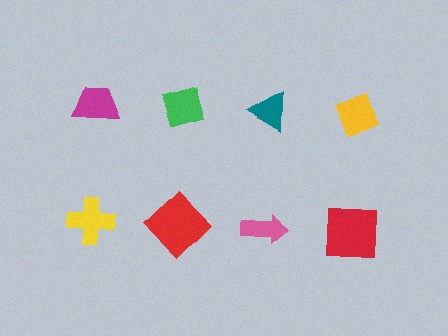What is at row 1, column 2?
A green diamond.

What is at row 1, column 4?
A yellow diamond.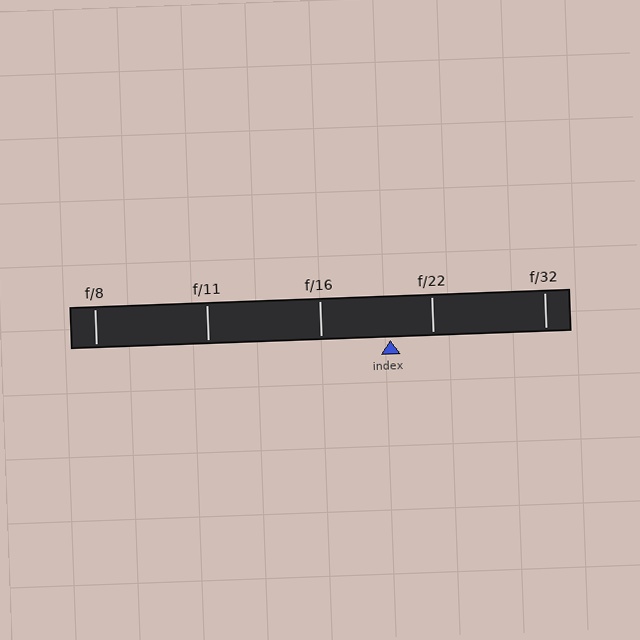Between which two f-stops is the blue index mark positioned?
The index mark is between f/16 and f/22.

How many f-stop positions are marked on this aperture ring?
There are 5 f-stop positions marked.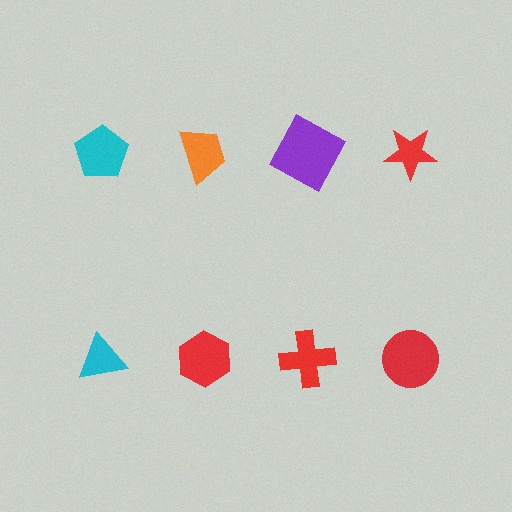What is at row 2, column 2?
A red hexagon.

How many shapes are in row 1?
4 shapes.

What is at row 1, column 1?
A cyan pentagon.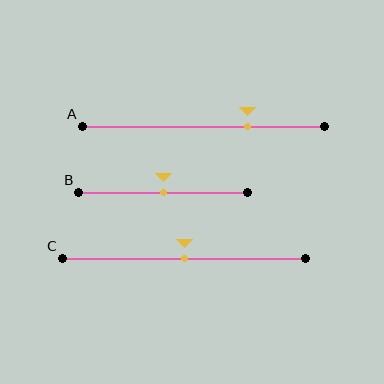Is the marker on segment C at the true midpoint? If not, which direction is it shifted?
Yes, the marker on segment C is at the true midpoint.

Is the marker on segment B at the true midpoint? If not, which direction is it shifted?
Yes, the marker on segment B is at the true midpoint.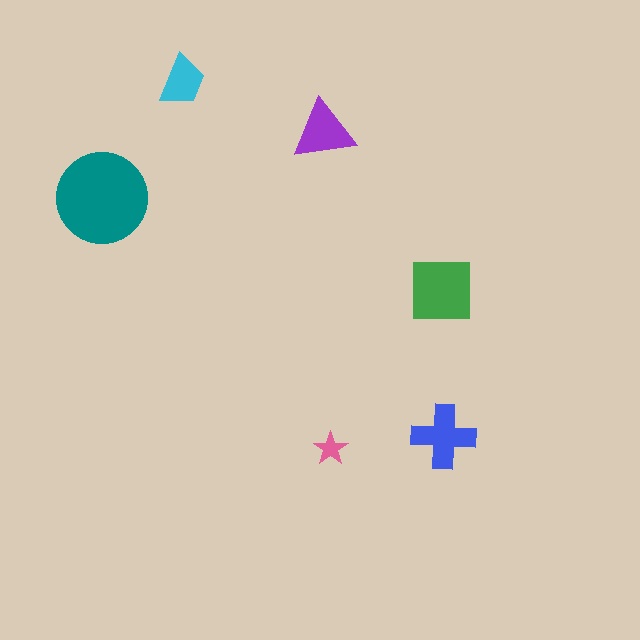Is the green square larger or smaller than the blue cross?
Larger.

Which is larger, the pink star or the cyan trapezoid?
The cyan trapezoid.